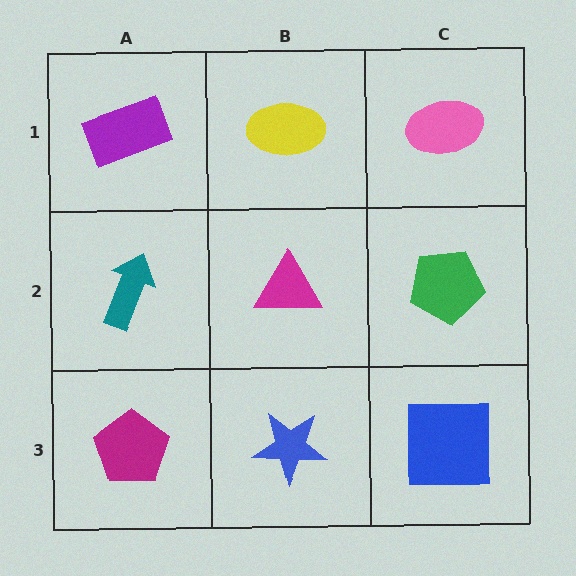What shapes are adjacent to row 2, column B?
A yellow ellipse (row 1, column B), a blue star (row 3, column B), a teal arrow (row 2, column A), a green pentagon (row 2, column C).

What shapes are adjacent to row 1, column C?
A green pentagon (row 2, column C), a yellow ellipse (row 1, column B).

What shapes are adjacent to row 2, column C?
A pink ellipse (row 1, column C), a blue square (row 3, column C), a magenta triangle (row 2, column B).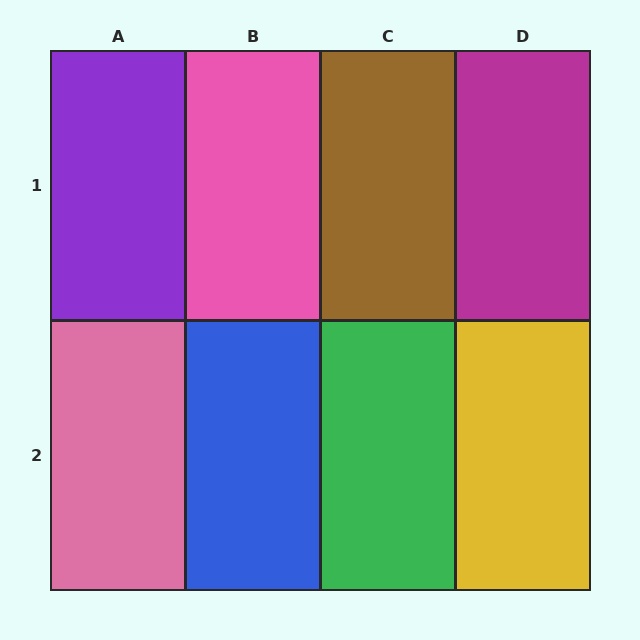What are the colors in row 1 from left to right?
Purple, pink, brown, magenta.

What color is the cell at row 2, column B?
Blue.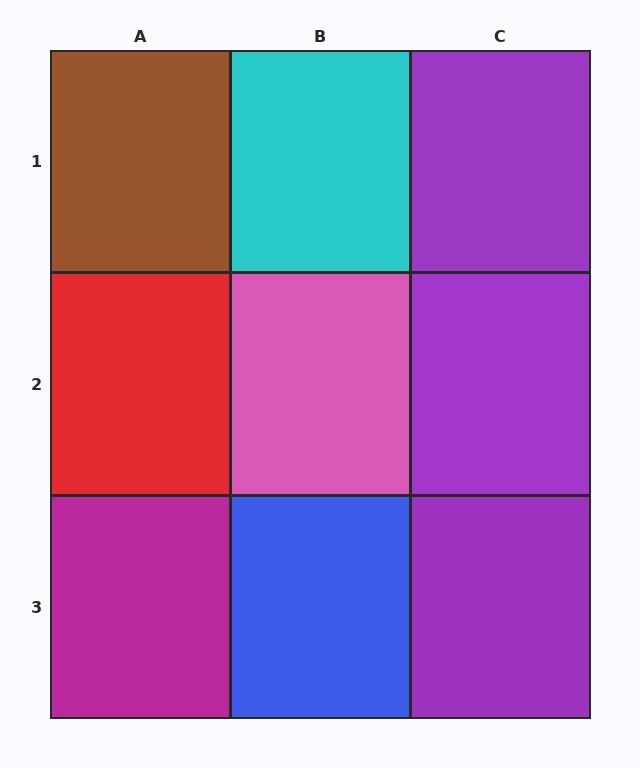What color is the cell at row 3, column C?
Purple.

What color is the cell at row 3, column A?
Magenta.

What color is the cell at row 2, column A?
Red.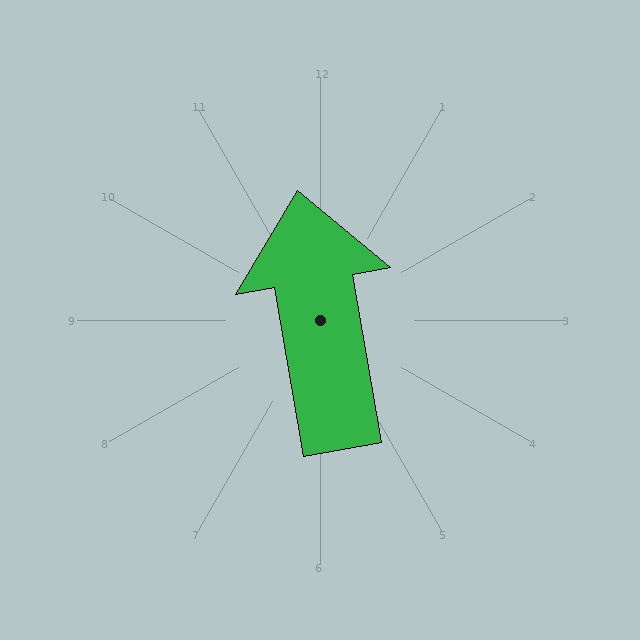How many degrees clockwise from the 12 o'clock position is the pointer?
Approximately 350 degrees.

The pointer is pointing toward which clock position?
Roughly 12 o'clock.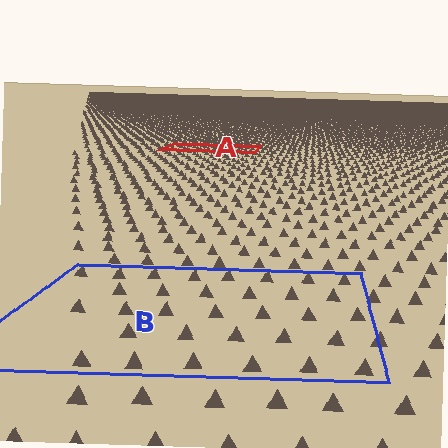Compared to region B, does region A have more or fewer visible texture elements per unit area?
Region A has more texture elements per unit area — they are packed more densely because it is farther away.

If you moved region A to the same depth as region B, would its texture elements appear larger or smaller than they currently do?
They would appear larger. At a closer depth, the same texture elements are projected at a bigger on-screen size.